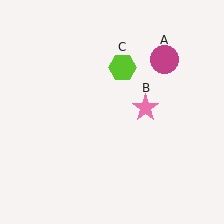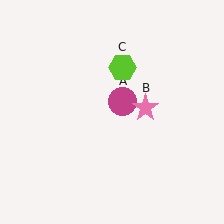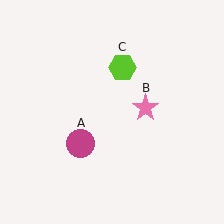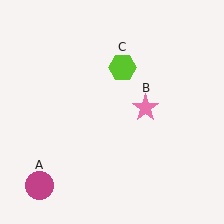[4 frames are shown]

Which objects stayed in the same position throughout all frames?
Pink star (object B) and lime hexagon (object C) remained stationary.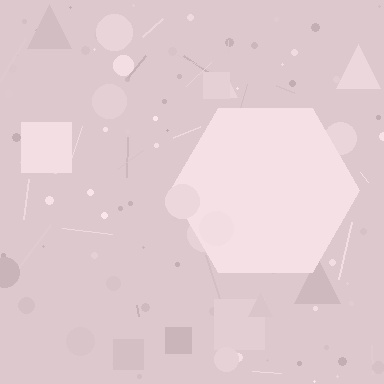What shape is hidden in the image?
A hexagon is hidden in the image.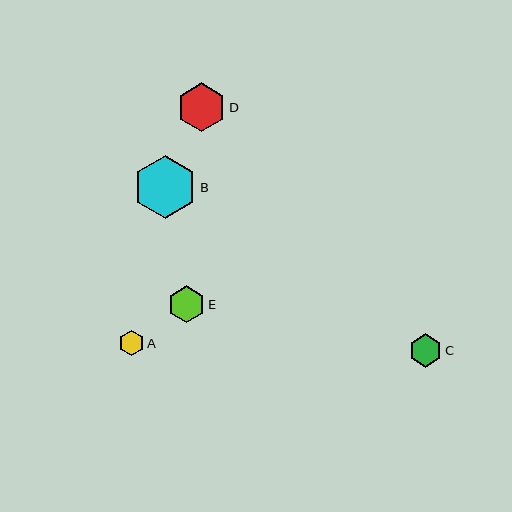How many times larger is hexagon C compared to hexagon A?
Hexagon C is approximately 1.3 times the size of hexagon A.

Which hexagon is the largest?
Hexagon B is the largest with a size of approximately 63 pixels.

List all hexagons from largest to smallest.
From largest to smallest: B, D, E, C, A.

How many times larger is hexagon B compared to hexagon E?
Hexagon B is approximately 1.7 times the size of hexagon E.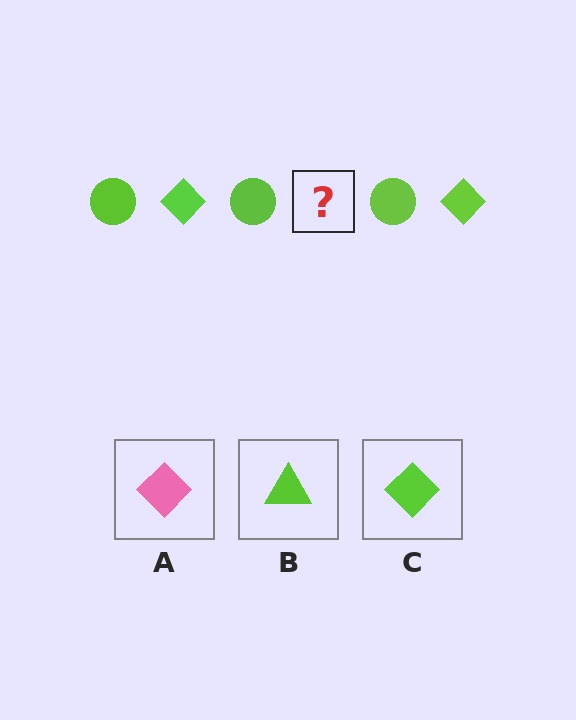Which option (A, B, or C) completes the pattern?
C.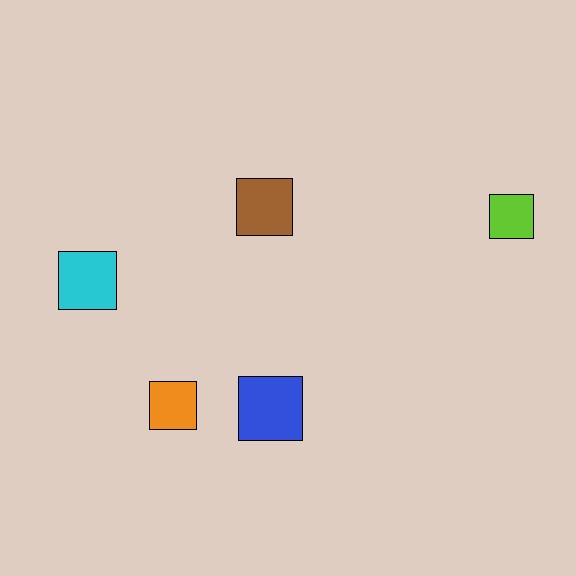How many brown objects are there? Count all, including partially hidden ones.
There is 1 brown object.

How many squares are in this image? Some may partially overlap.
There are 5 squares.